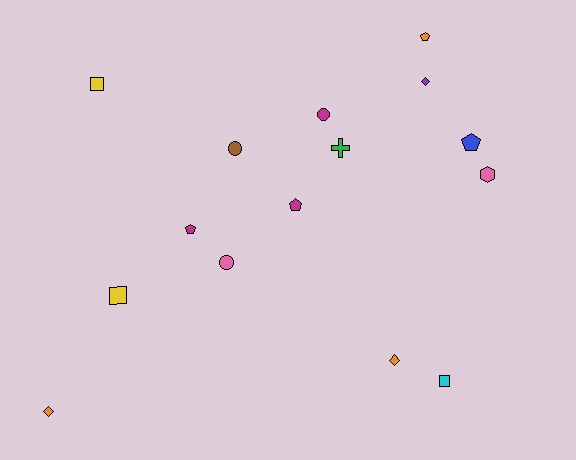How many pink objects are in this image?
There are 2 pink objects.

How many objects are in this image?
There are 15 objects.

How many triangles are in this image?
There are no triangles.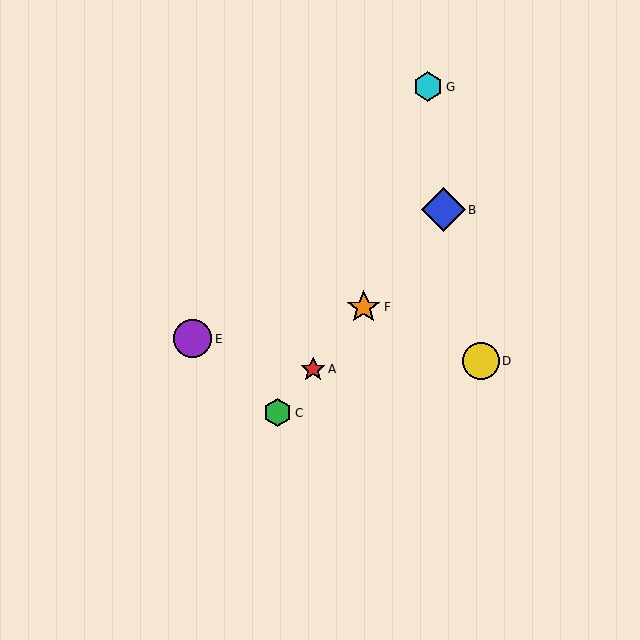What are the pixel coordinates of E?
Object E is at (193, 339).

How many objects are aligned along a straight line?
4 objects (A, B, C, F) are aligned along a straight line.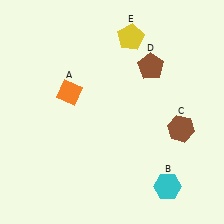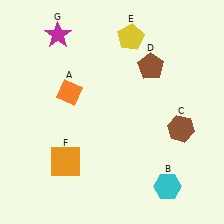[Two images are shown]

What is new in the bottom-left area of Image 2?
An orange square (F) was added in the bottom-left area of Image 2.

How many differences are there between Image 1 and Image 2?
There are 2 differences between the two images.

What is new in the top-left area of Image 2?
A magenta star (G) was added in the top-left area of Image 2.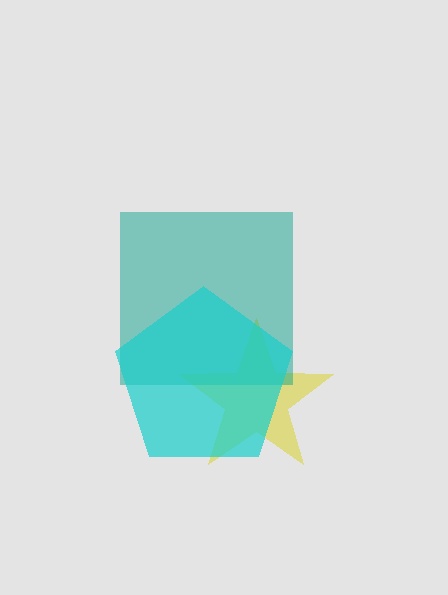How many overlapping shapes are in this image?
There are 3 overlapping shapes in the image.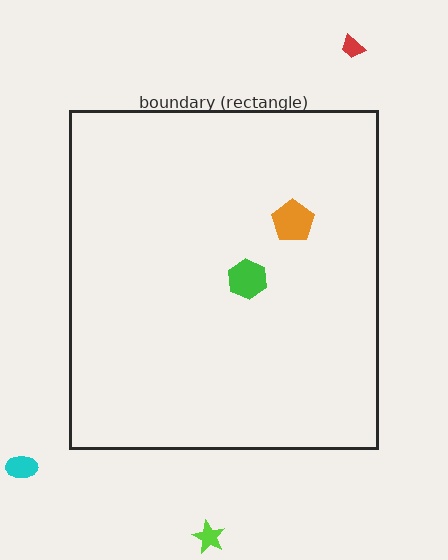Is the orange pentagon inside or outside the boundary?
Inside.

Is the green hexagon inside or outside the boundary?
Inside.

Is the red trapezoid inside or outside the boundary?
Outside.